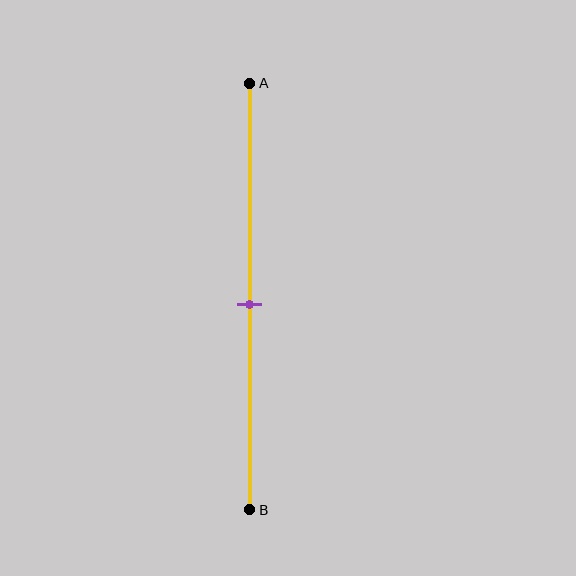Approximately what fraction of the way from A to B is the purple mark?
The purple mark is approximately 50% of the way from A to B.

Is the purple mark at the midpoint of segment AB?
Yes, the mark is approximately at the midpoint.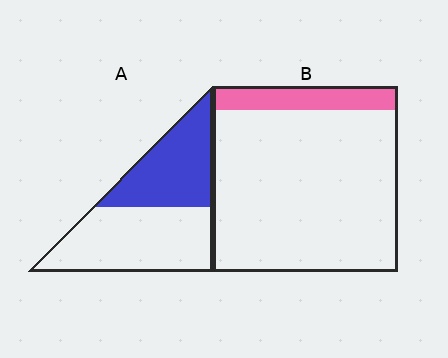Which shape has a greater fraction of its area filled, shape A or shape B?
Shape A.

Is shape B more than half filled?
No.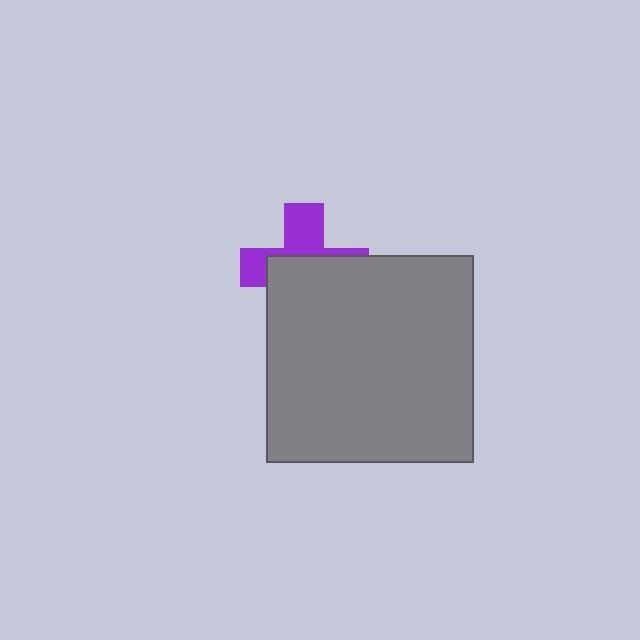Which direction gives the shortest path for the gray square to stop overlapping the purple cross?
Moving down gives the shortest separation.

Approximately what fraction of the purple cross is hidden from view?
Roughly 58% of the purple cross is hidden behind the gray square.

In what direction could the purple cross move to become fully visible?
The purple cross could move up. That would shift it out from behind the gray square entirely.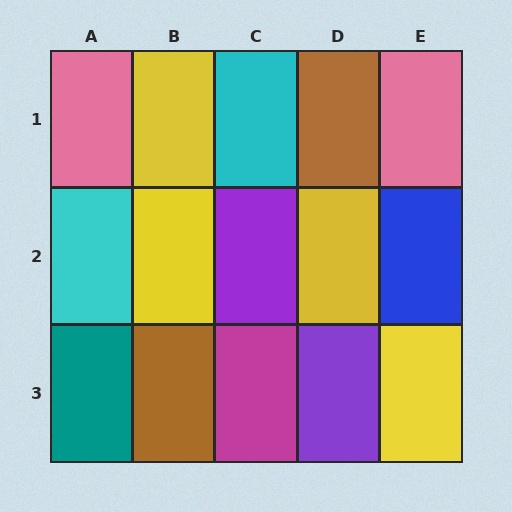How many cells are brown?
2 cells are brown.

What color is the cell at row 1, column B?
Yellow.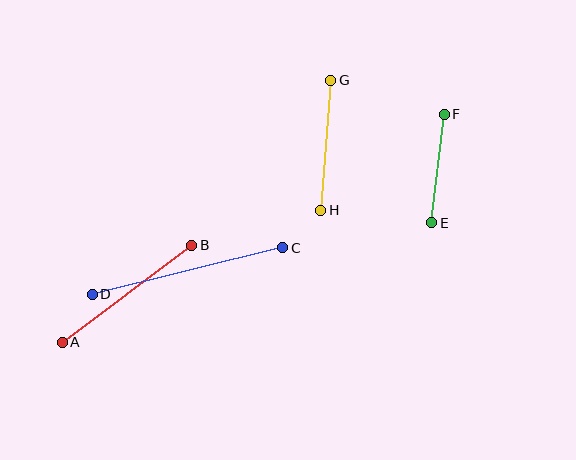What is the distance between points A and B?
The distance is approximately 162 pixels.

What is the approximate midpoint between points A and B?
The midpoint is at approximately (127, 294) pixels.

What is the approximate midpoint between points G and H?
The midpoint is at approximately (326, 145) pixels.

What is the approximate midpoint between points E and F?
The midpoint is at approximately (438, 169) pixels.